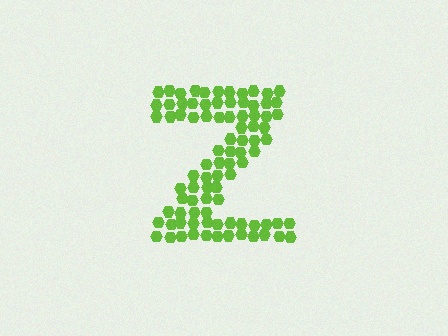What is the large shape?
The large shape is the letter Z.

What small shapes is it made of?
It is made of small hexagons.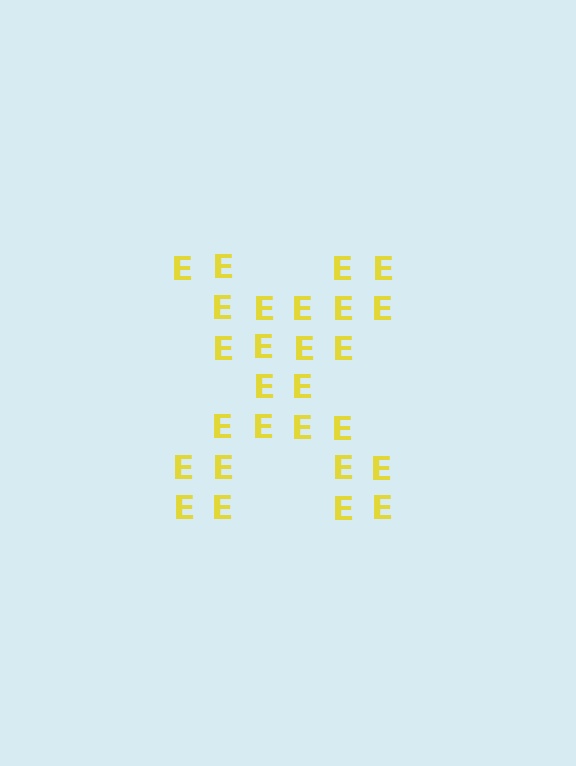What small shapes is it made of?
It is made of small letter E's.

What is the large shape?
The large shape is the letter X.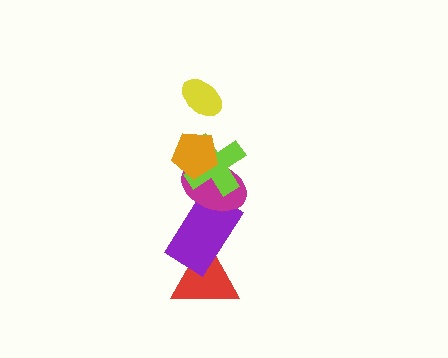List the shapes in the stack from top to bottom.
From top to bottom: the yellow ellipse, the orange pentagon, the lime cross, the magenta ellipse, the purple rectangle, the red triangle.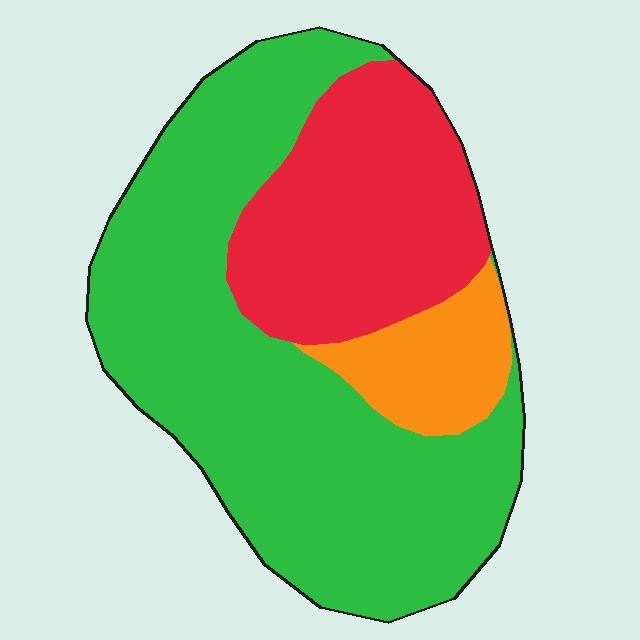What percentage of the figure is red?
Red takes up about one quarter (1/4) of the figure.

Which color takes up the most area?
Green, at roughly 60%.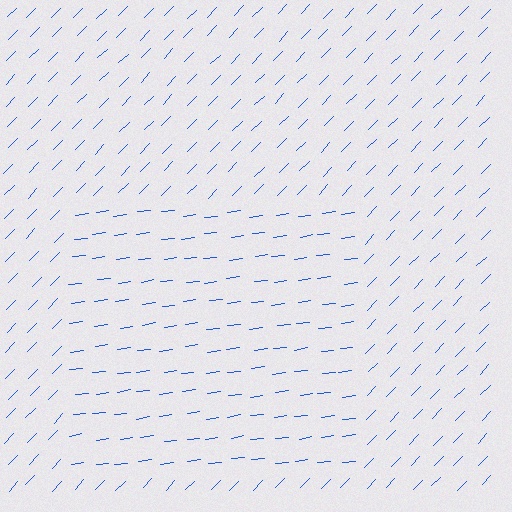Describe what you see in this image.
The image is filled with small blue line segments. A rectangle region in the image has lines oriented differently from the surrounding lines, creating a visible texture boundary.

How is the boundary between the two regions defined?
The boundary is defined purely by a change in line orientation (approximately 38 degrees difference). All lines are the same color and thickness.